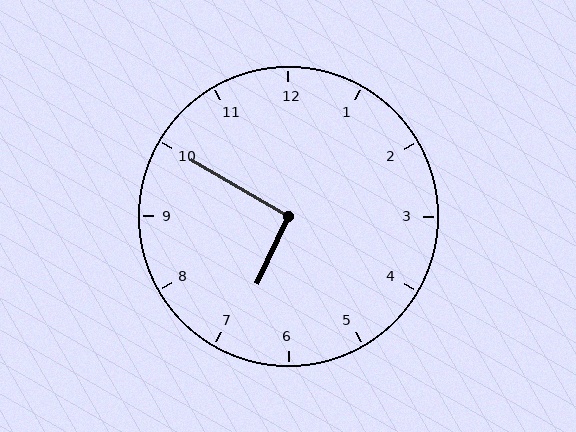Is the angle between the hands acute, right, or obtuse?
It is right.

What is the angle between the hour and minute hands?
Approximately 95 degrees.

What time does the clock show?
6:50.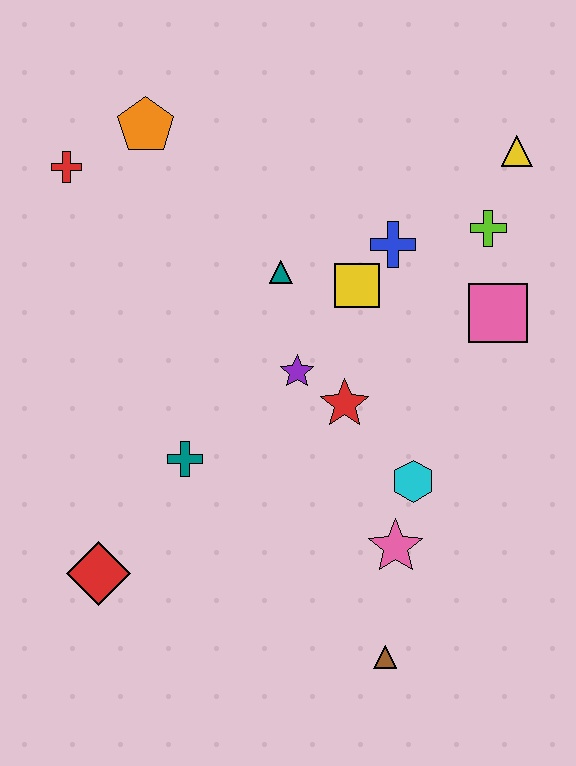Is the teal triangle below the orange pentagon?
Yes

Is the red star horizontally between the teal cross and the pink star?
Yes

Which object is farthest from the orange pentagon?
The brown triangle is farthest from the orange pentagon.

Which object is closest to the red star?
The purple star is closest to the red star.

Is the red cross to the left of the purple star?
Yes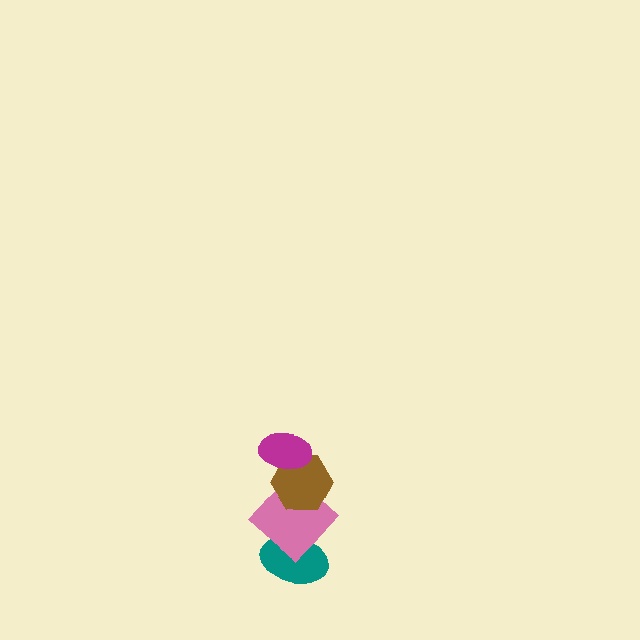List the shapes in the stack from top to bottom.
From top to bottom: the magenta ellipse, the brown hexagon, the pink diamond, the teal ellipse.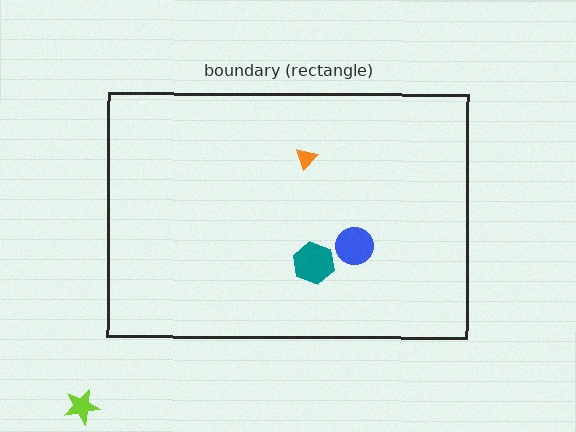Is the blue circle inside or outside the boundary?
Inside.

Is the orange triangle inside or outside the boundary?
Inside.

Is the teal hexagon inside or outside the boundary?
Inside.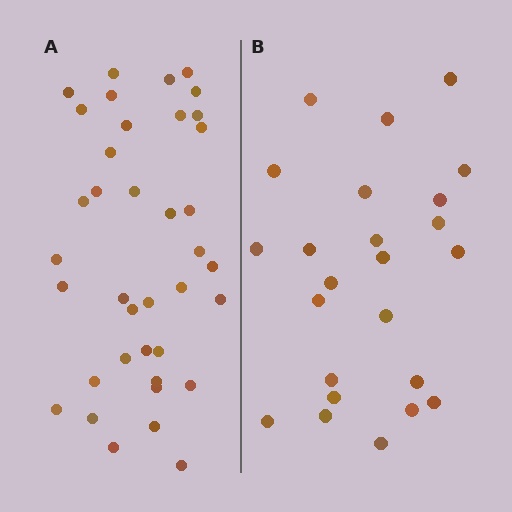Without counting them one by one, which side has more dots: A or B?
Region A (the left region) has more dots.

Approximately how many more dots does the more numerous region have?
Region A has approximately 15 more dots than region B.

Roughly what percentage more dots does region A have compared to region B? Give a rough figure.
About 60% more.